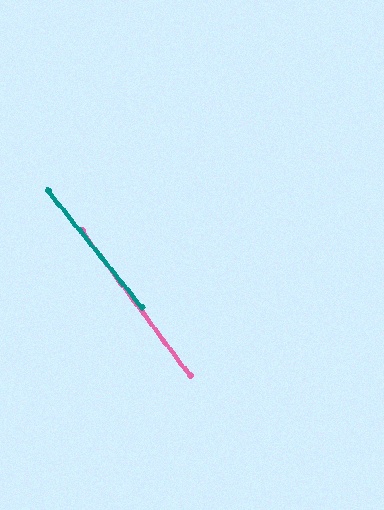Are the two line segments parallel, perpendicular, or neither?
Parallel — their directions differ by only 1.9°.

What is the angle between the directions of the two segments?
Approximately 2 degrees.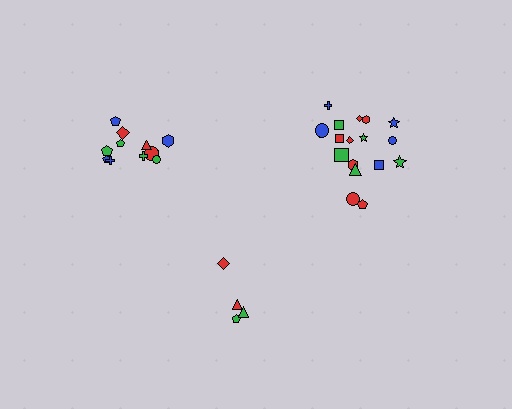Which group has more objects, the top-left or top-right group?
The top-right group.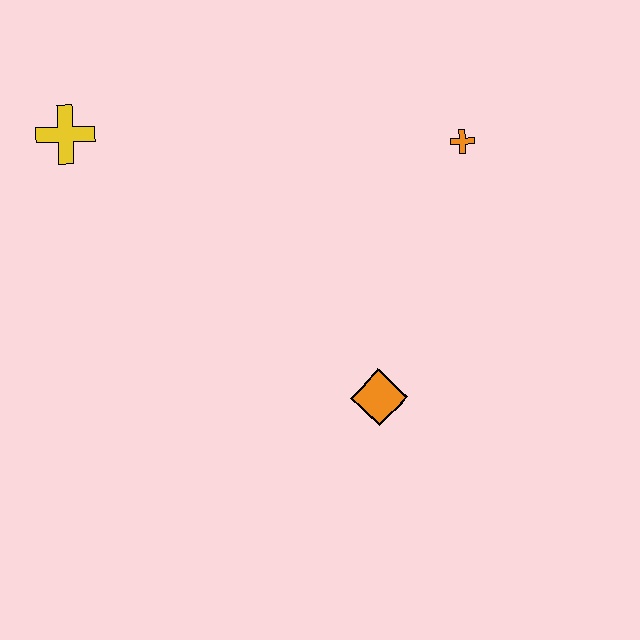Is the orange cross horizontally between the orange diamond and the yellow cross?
No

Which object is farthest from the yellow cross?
The orange diamond is farthest from the yellow cross.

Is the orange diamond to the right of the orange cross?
No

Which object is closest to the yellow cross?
The orange cross is closest to the yellow cross.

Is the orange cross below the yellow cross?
Yes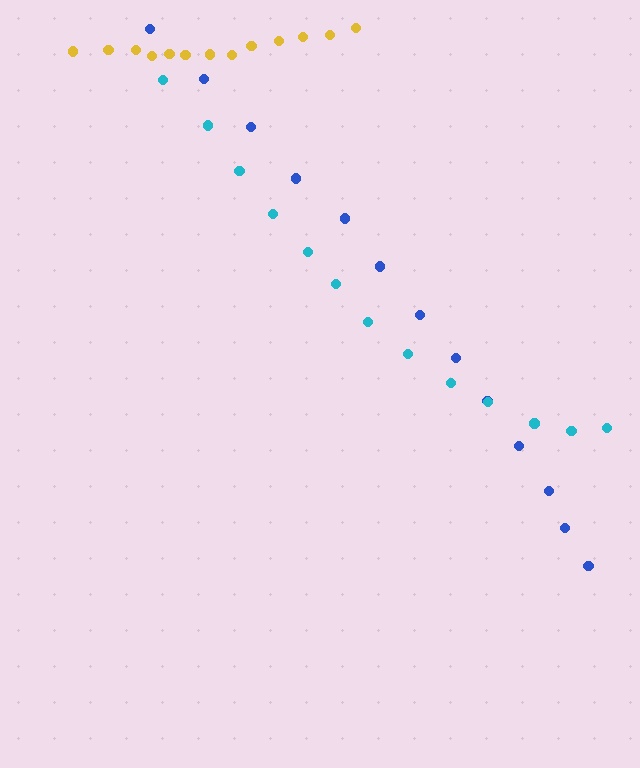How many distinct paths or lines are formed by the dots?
There are 3 distinct paths.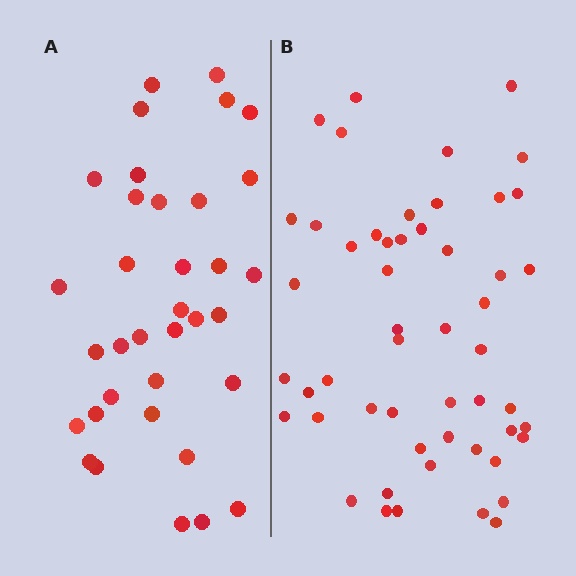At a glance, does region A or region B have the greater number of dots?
Region B (the right region) has more dots.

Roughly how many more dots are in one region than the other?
Region B has approximately 15 more dots than region A.